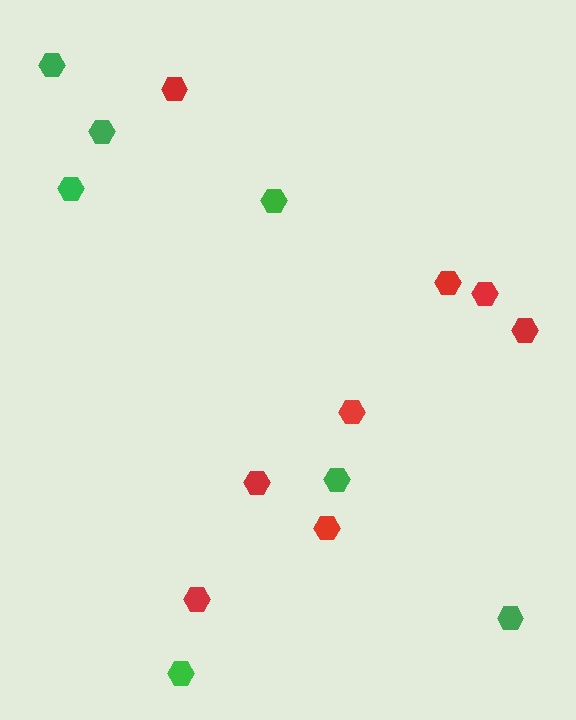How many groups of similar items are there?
There are 2 groups: one group of red hexagons (8) and one group of green hexagons (7).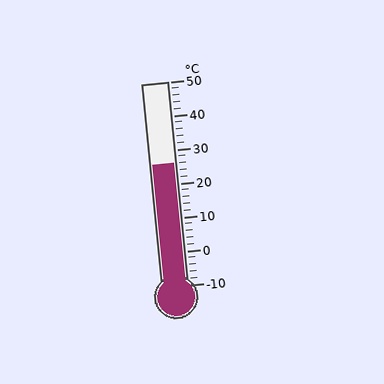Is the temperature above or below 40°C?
The temperature is below 40°C.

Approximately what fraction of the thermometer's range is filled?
The thermometer is filled to approximately 60% of its range.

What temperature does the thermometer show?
The thermometer shows approximately 26°C.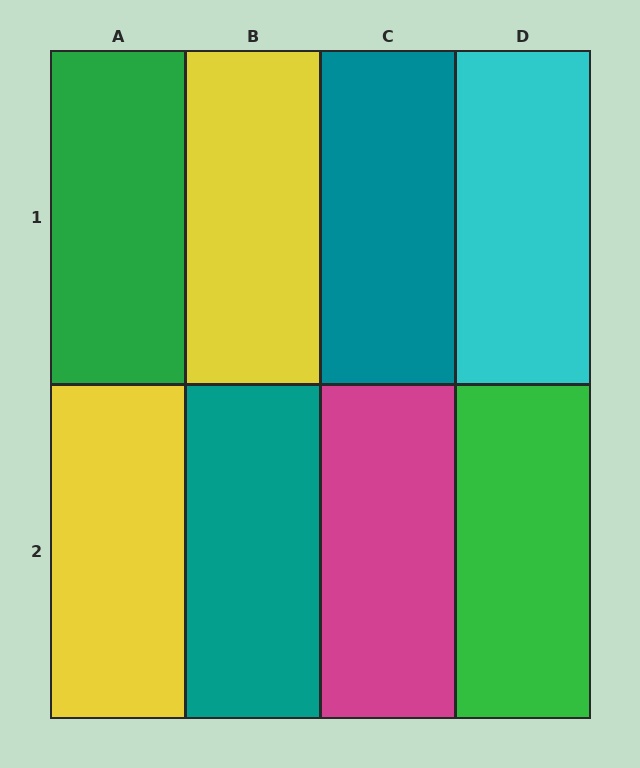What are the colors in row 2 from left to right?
Yellow, teal, magenta, green.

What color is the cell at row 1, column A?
Green.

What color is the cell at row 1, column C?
Teal.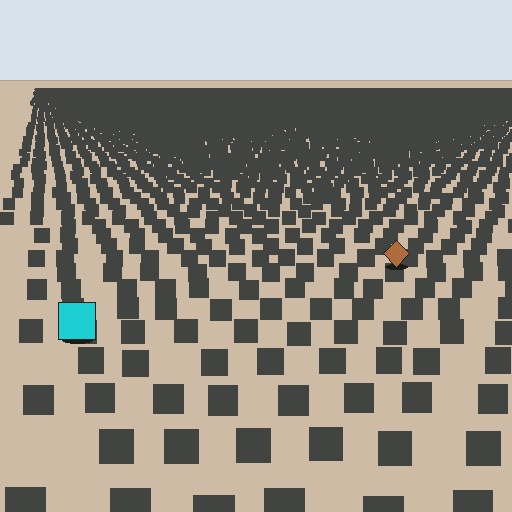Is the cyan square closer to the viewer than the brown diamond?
Yes. The cyan square is closer — you can tell from the texture gradient: the ground texture is coarser near it.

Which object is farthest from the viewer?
The brown diamond is farthest from the viewer. It appears smaller and the ground texture around it is denser.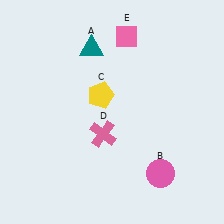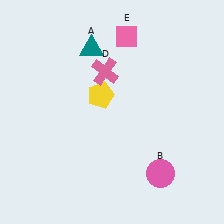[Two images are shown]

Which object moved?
The pink cross (D) moved up.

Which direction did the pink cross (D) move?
The pink cross (D) moved up.